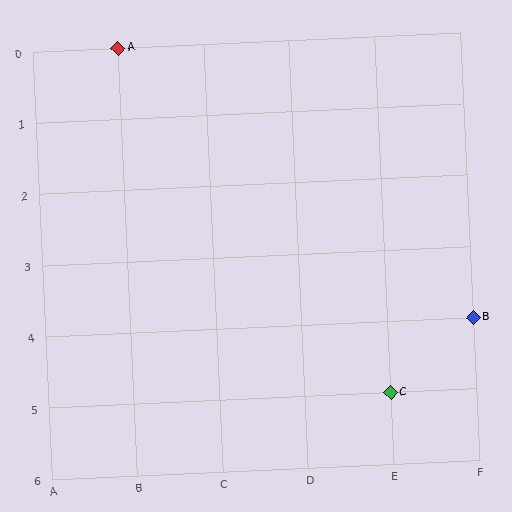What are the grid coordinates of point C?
Point C is at grid coordinates (E, 5).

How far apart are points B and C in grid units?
Points B and C are 1 column and 1 row apart (about 1.4 grid units diagonally).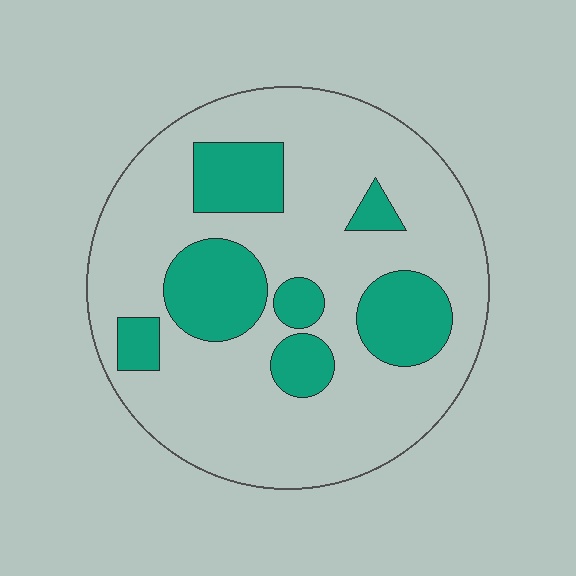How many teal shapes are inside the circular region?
7.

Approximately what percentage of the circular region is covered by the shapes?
Approximately 25%.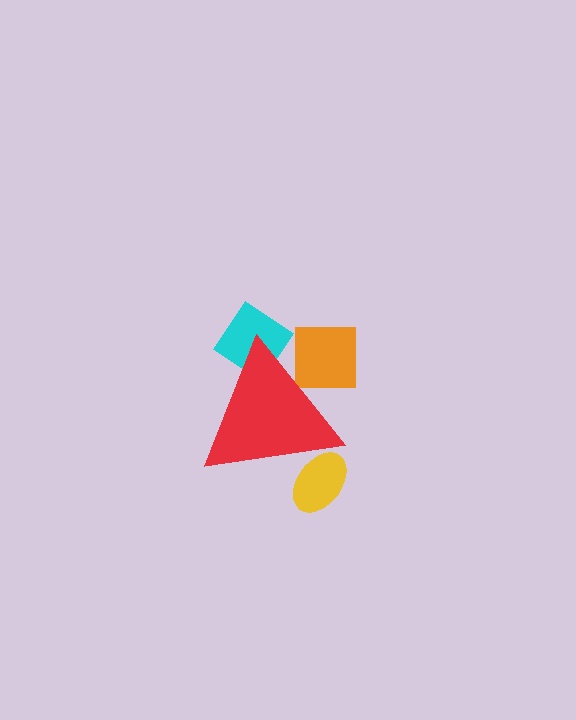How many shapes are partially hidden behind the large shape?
3 shapes are partially hidden.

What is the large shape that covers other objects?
A red triangle.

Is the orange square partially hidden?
Yes, the orange square is partially hidden behind the red triangle.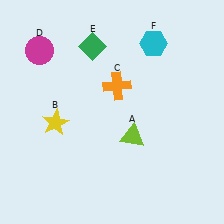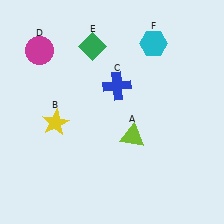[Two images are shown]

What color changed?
The cross (C) changed from orange in Image 1 to blue in Image 2.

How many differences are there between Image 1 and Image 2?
There is 1 difference between the two images.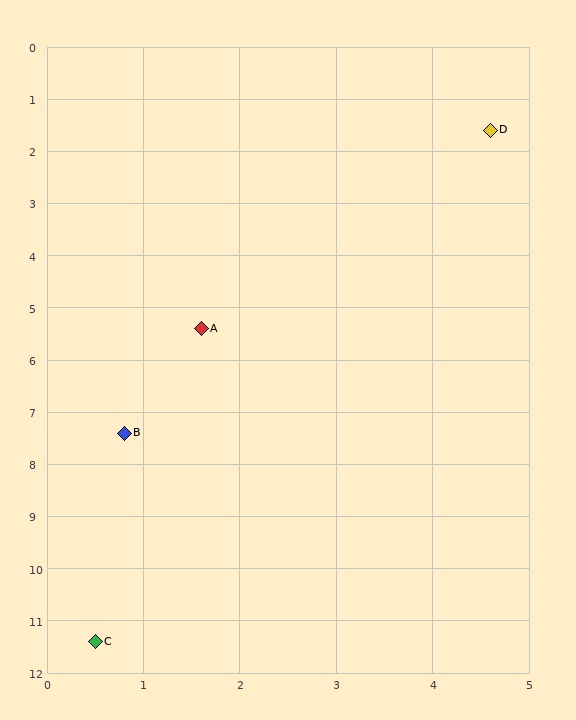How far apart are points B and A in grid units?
Points B and A are about 2.2 grid units apart.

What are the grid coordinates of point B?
Point B is at approximately (0.8, 7.4).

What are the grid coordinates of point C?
Point C is at approximately (0.5, 11.4).